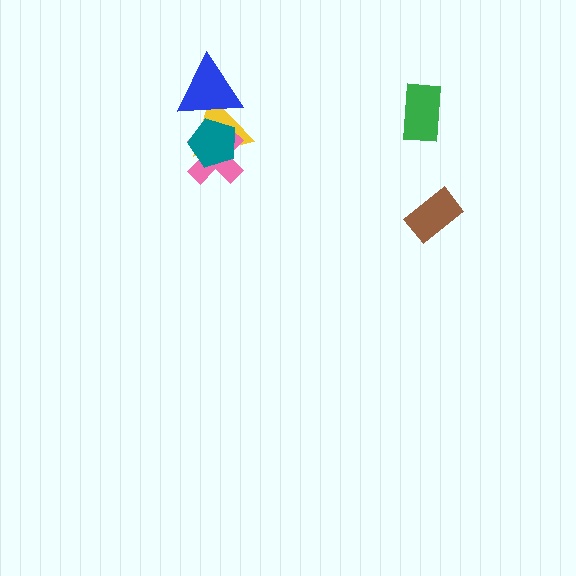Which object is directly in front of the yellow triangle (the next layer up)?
The pink cross is directly in front of the yellow triangle.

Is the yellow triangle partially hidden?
Yes, it is partially covered by another shape.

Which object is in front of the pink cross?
The teal pentagon is in front of the pink cross.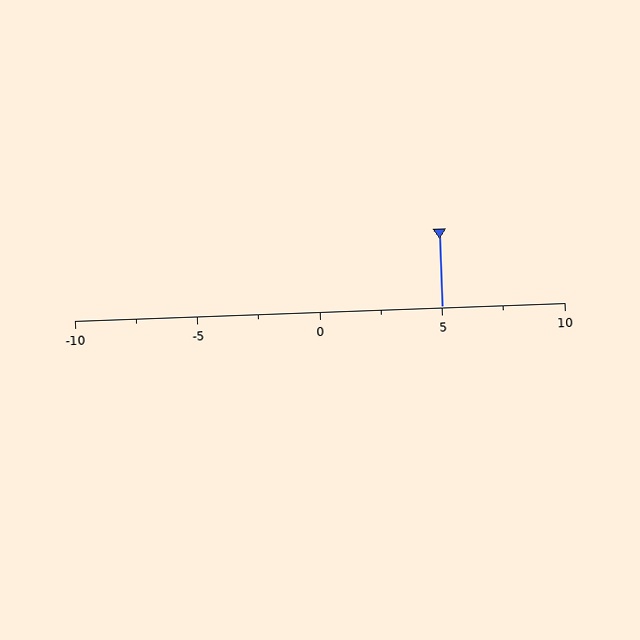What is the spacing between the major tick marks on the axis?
The major ticks are spaced 5 apart.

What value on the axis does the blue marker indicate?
The marker indicates approximately 5.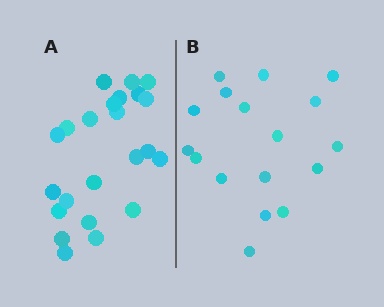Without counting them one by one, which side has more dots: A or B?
Region A (the left region) has more dots.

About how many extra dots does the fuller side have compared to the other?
Region A has about 6 more dots than region B.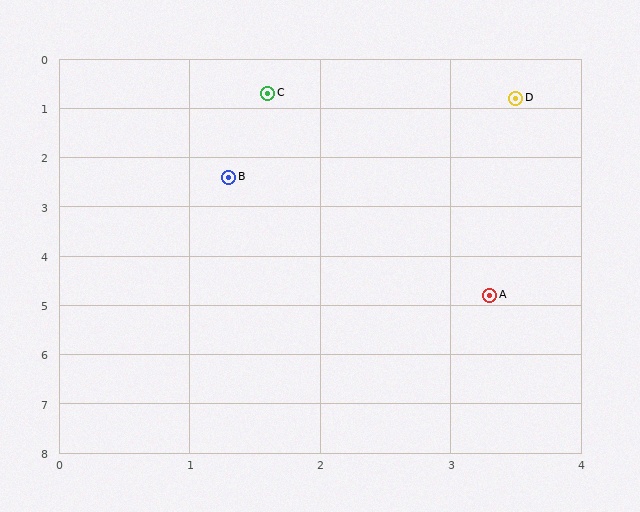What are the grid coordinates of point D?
Point D is at approximately (3.5, 0.8).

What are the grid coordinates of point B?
Point B is at approximately (1.3, 2.4).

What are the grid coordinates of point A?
Point A is at approximately (3.3, 4.8).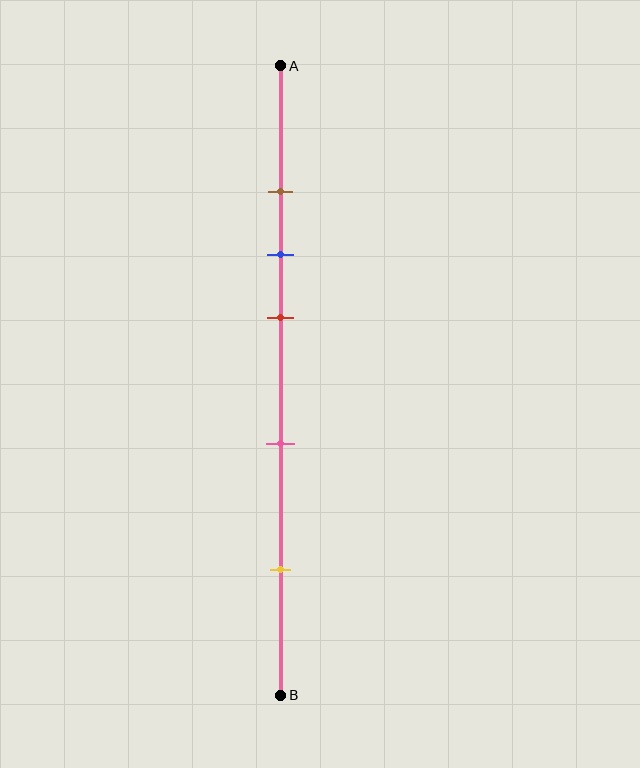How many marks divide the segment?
There are 5 marks dividing the segment.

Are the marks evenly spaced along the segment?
No, the marks are not evenly spaced.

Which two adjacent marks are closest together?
The brown and blue marks are the closest adjacent pair.